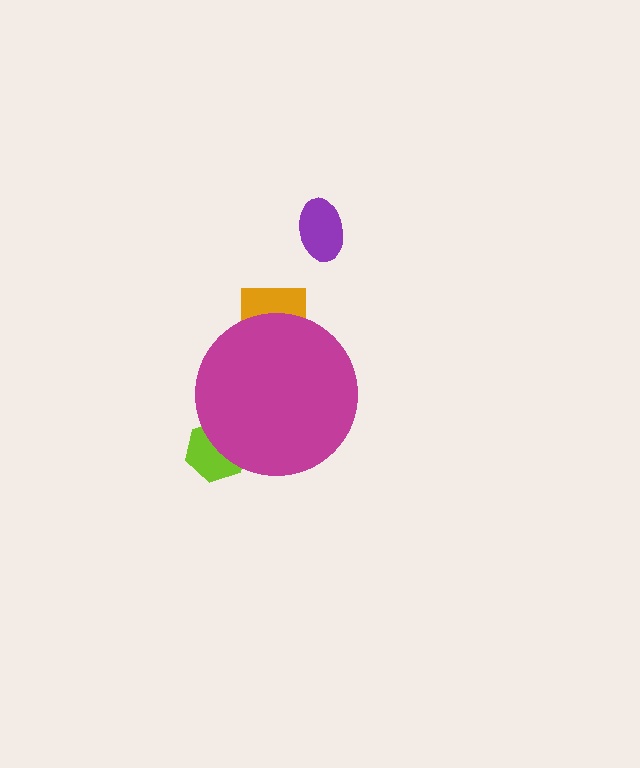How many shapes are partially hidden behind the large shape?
2 shapes are partially hidden.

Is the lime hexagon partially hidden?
Yes, the lime hexagon is partially hidden behind the magenta circle.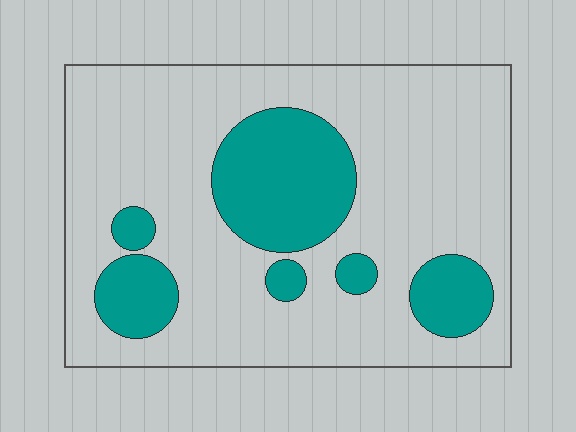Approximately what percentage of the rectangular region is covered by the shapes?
Approximately 25%.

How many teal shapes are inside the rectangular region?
6.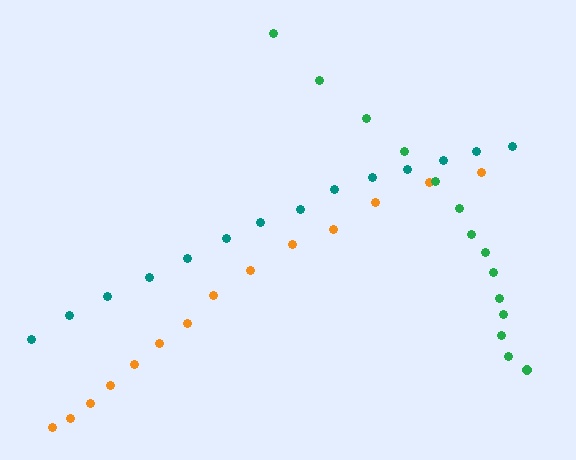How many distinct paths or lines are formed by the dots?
There are 3 distinct paths.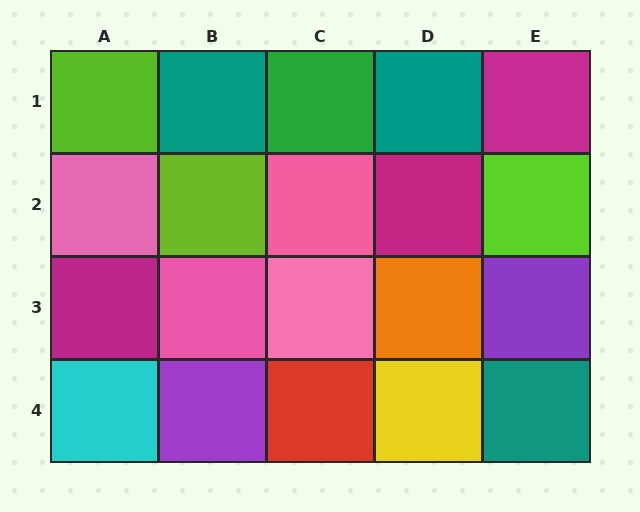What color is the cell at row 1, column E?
Magenta.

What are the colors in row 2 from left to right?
Pink, lime, pink, magenta, lime.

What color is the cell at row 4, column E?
Teal.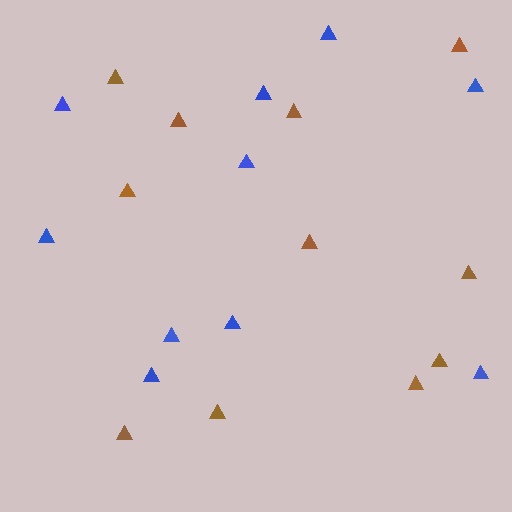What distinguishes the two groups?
There are 2 groups: one group of brown triangles (11) and one group of blue triangles (10).